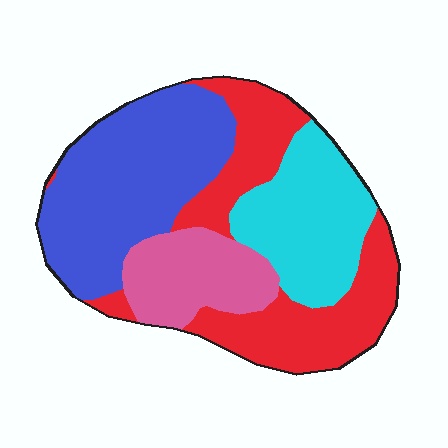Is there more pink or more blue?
Blue.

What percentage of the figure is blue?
Blue covers 33% of the figure.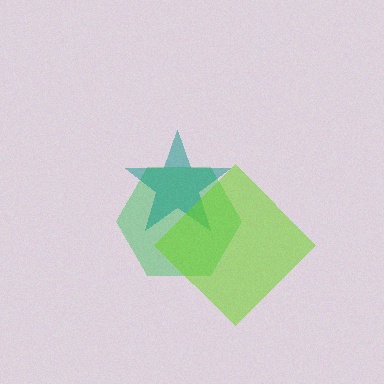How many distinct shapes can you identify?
There are 3 distinct shapes: a green hexagon, a teal star, a lime diamond.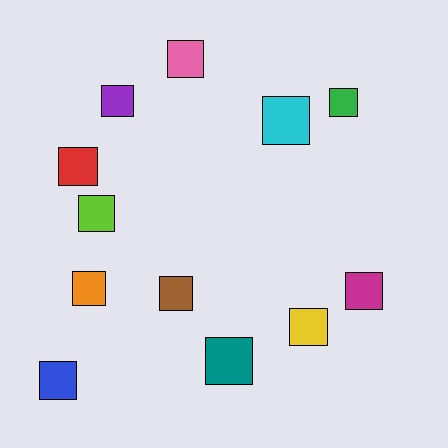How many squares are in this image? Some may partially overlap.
There are 12 squares.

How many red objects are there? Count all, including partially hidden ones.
There is 1 red object.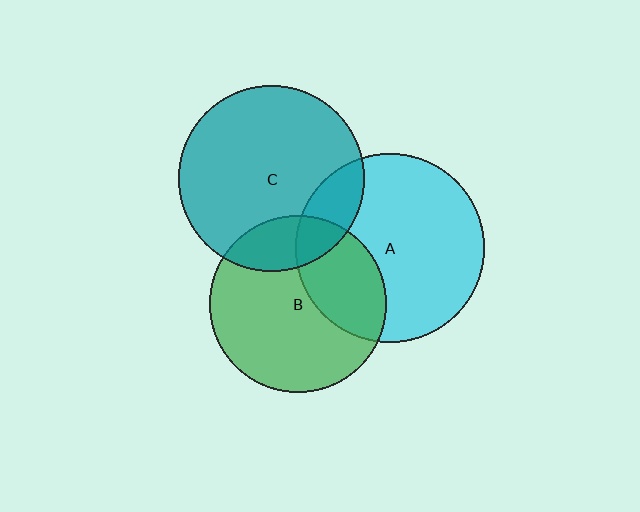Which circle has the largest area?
Circle A (cyan).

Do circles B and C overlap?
Yes.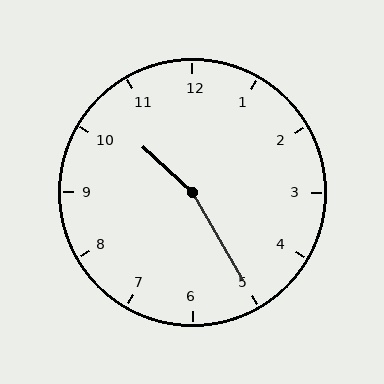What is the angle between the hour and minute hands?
Approximately 162 degrees.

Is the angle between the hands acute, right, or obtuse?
It is obtuse.